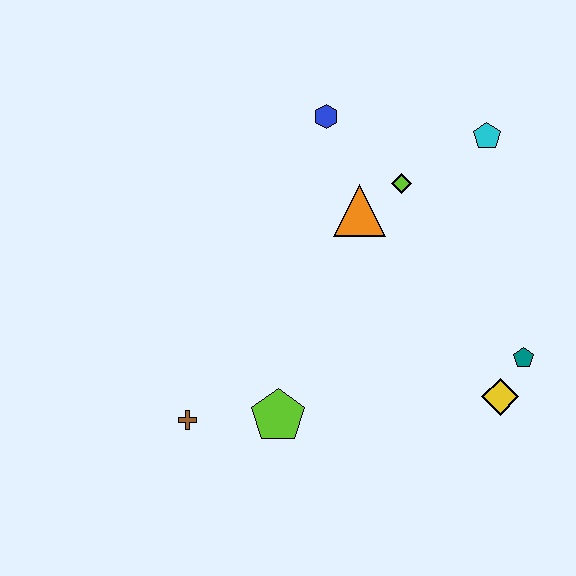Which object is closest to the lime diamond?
The orange triangle is closest to the lime diamond.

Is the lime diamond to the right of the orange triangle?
Yes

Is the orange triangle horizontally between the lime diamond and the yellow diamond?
No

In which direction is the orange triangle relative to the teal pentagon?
The orange triangle is to the left of the teal pentagon.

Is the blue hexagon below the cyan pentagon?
No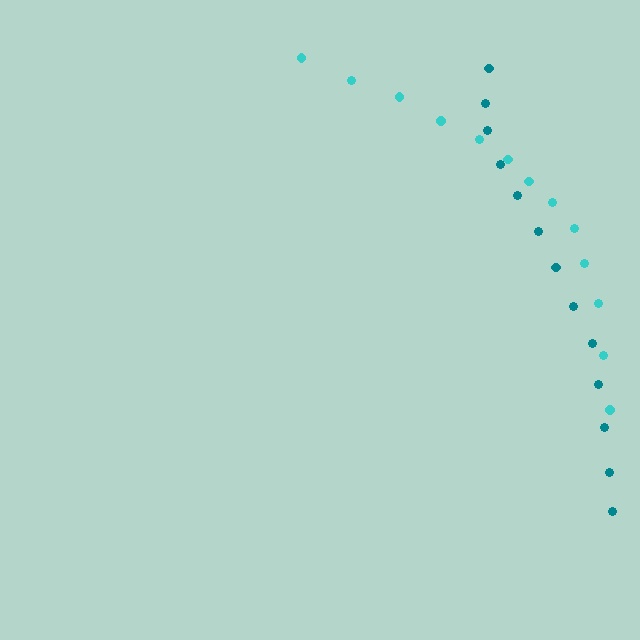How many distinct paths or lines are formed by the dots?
There are 2 distinct paths.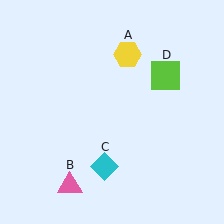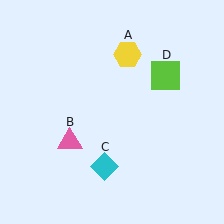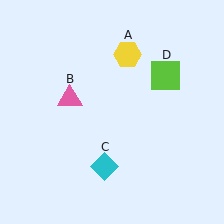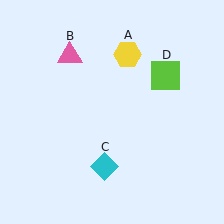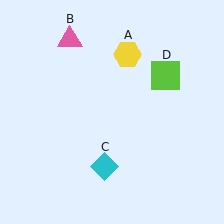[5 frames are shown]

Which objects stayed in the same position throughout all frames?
Yellow hexagon (object A) and cyan diamond (object C) and lime square (object D) remained stationary.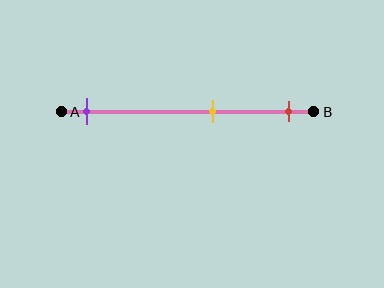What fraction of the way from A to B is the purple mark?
The purple mark is approximately 10% (0.1) of the way from A to B.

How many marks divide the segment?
There are 3 marks dividing the segment.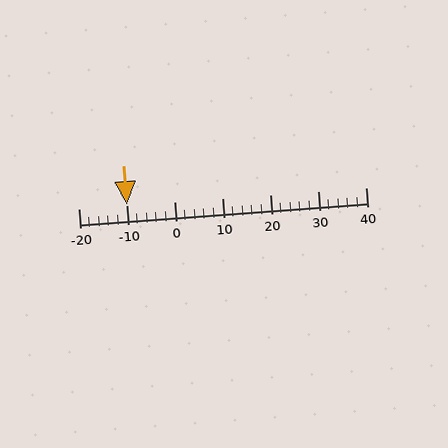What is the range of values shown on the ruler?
The ruler shows values from -20 to 40.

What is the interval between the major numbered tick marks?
The major tick marks are spaced 10 units apart.